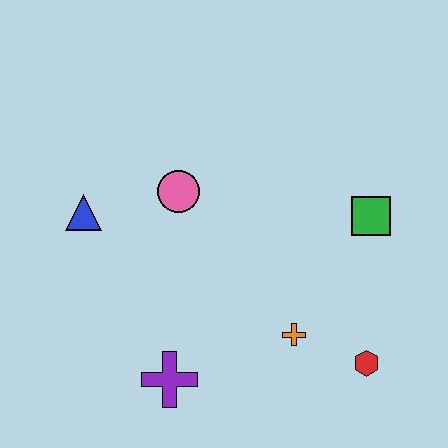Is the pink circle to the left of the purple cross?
No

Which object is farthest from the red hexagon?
The blue triangle is farthest from the red hexagon.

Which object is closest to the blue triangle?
The pink circle is closest to the blue triangle.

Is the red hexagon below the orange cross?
Yes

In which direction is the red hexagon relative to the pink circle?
The red hexagon is to the right of the pink circle.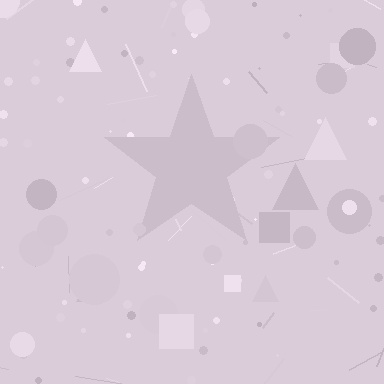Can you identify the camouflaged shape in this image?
The camouflaged shape is a star.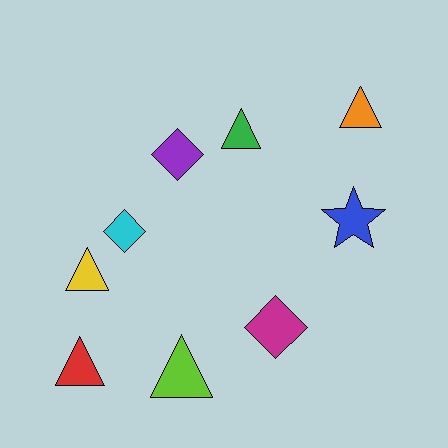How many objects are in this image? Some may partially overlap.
There are 9 objects.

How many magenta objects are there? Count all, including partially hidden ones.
There is 1 magenta object.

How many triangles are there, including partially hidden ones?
There are 5 triangles.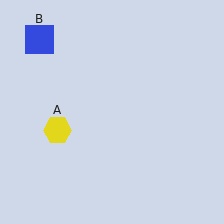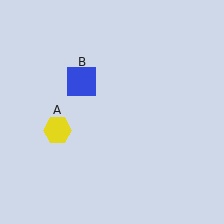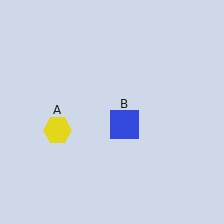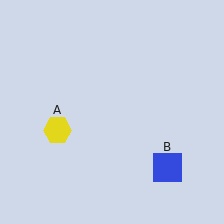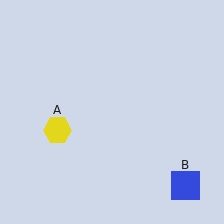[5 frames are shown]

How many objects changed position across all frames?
1 object changed position: blue square (object B).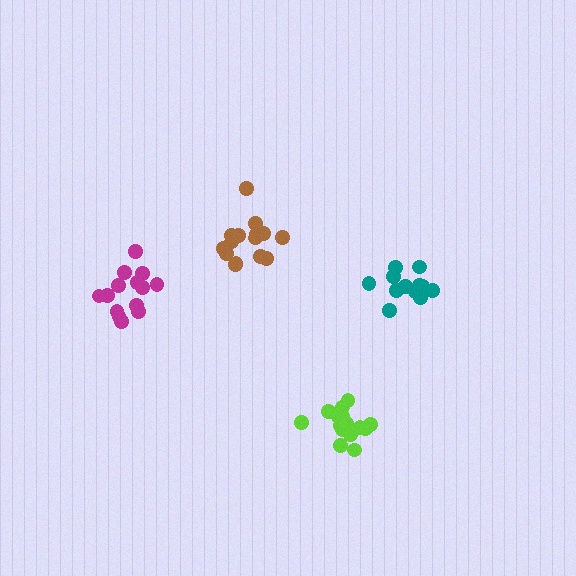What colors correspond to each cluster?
The clusters are colored: teal, magenta, lime, brown.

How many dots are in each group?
Group 1: 13 dots, Group 2: 14 dots, Group 3: 15 dots, Group 4: 15 dots (57 total).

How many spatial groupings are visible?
There are 4 spatial groupings.